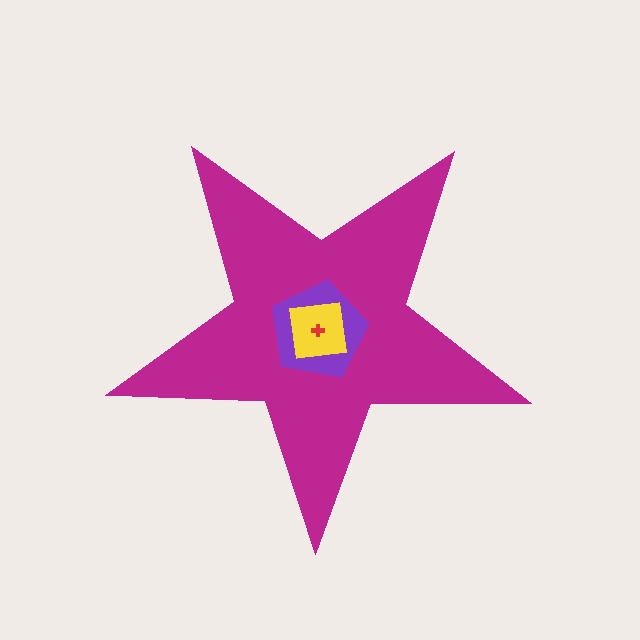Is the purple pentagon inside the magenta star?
Yes.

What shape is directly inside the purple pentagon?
The yellow square.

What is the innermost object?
The red cross.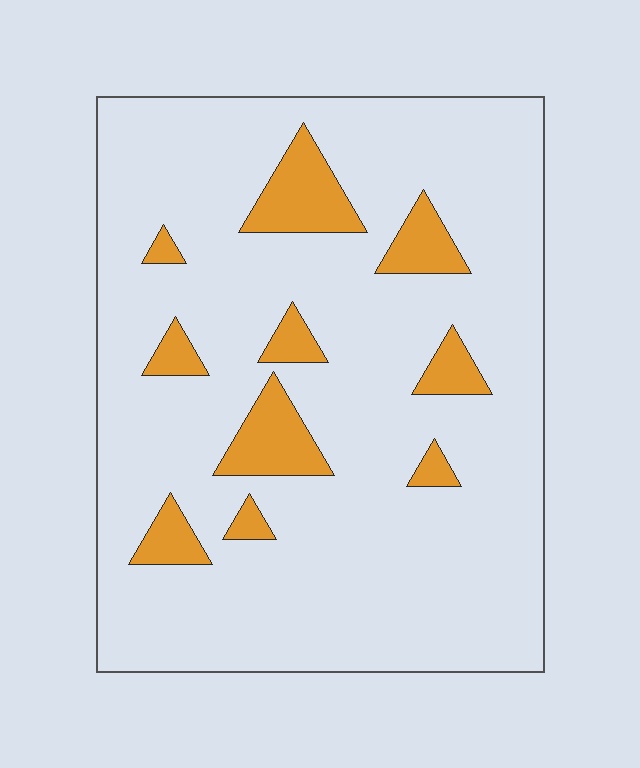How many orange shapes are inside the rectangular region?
10.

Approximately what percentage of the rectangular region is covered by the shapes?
Approximately 10%.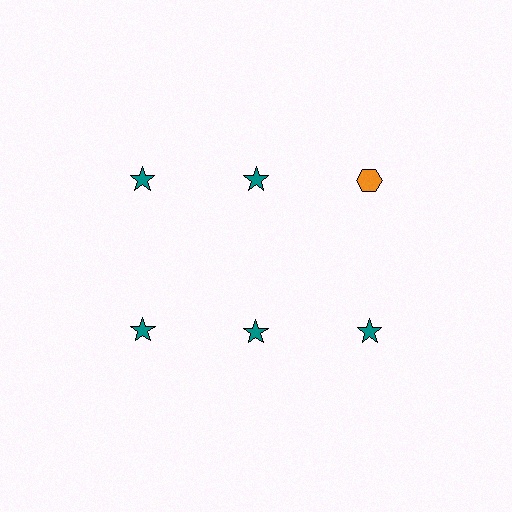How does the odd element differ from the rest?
It differs in both color (orange instead of teal) and shape (hexagon instead of star).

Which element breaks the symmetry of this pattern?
The orange hexagon in the top row, center column breaks the symmetry. All other shapes are teal stars.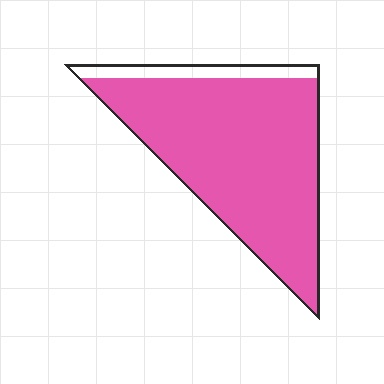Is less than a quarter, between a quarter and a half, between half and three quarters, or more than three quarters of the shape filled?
More than three quarters.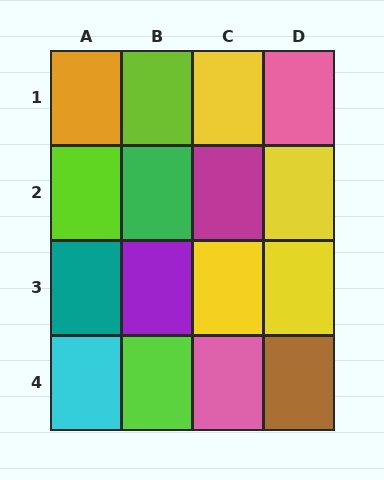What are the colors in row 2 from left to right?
Lime, green, magenta, yellow.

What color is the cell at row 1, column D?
Pink.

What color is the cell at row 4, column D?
Brown.